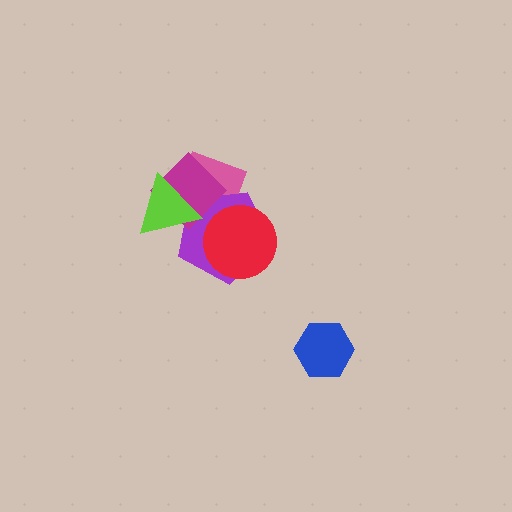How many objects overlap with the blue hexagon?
0 objects overlap with the blue hexagon.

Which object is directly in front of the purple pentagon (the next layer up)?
The magenta diamond is directly in front of the purple pentagon.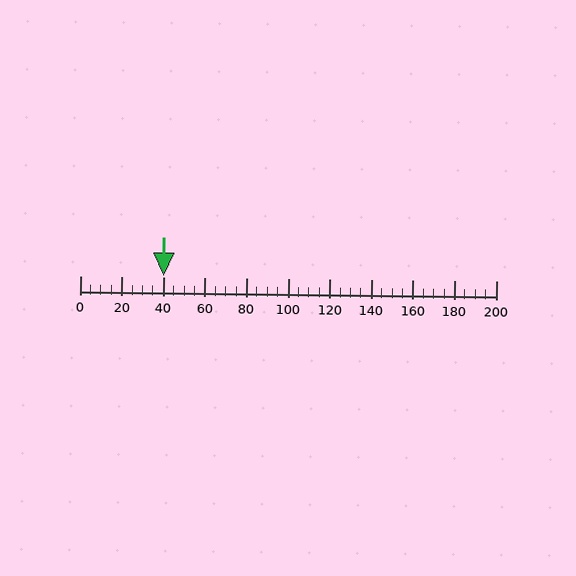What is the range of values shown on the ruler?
The ruler shows values from 0 to 200.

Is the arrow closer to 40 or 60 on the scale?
The arrow is closer to 40.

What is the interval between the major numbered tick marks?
The major tick marks are spaced 20 units apart.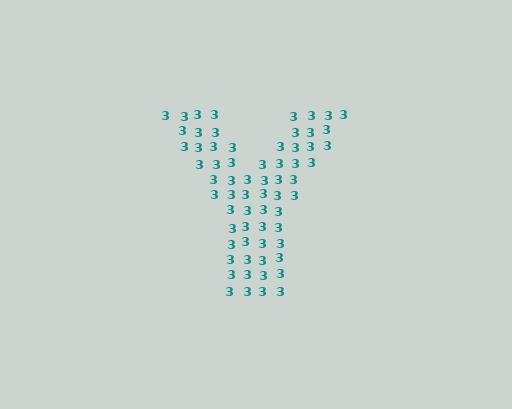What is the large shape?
The large shape is the letter Y.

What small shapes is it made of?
It is made of small digit 3's.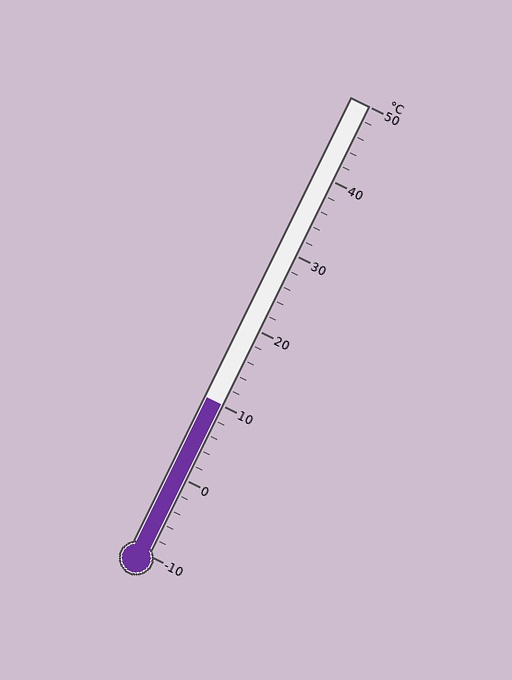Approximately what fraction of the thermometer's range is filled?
The thermometer is filled to approximately 35% of its range.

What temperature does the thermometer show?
The thermometer shows approximately 10°C.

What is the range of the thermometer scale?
The thermometer scale ranges from -10°C to 50°C.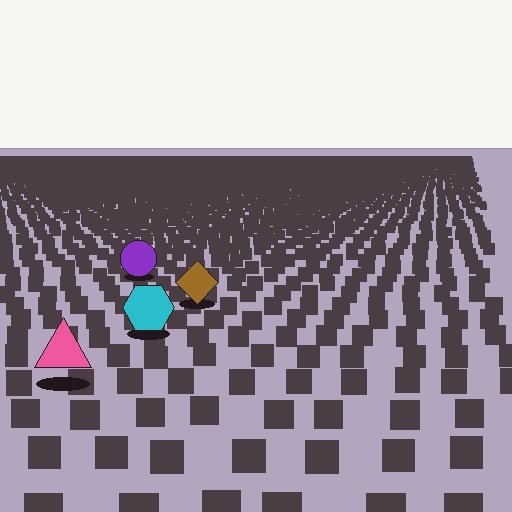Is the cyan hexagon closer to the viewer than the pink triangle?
No. The pink triangle is closer — you can tell from the texture gradient: the ground texture is coarser near it.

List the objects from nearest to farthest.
From nearest to farthest: the pink triangle, the cyan hexagon, the brown diamond, the purple circle.